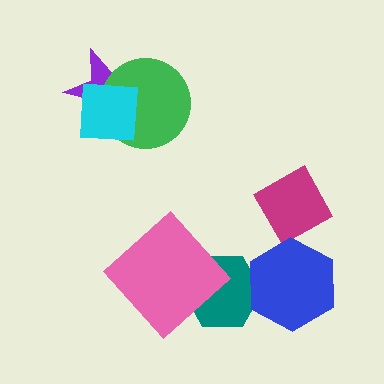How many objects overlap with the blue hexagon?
2 objects overlap with the blue hexagon.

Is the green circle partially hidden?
Yes, it is partially covered by another shape.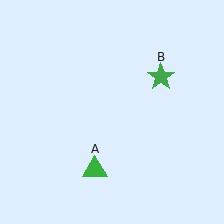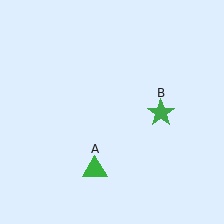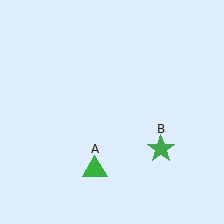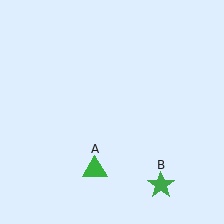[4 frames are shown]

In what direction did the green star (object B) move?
The green star (object B) moved down.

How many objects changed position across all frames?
1 object changed position: green star (object B).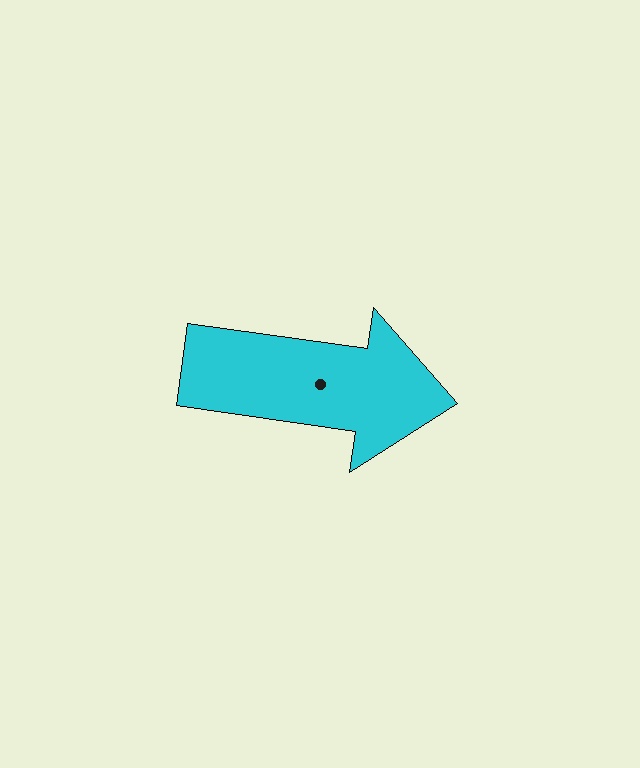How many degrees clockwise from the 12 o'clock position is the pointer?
Approximately 98 degrees.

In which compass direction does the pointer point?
East.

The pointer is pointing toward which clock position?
Roughly 3 o'clock.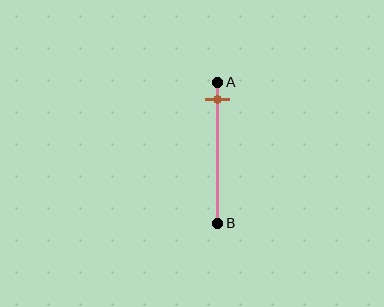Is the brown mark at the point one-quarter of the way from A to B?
No, the mark is at about 15% from A, not at the 25% one-quarter point.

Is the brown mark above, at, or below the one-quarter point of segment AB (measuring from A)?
The brown mark is above the one-quarter point of segment AB.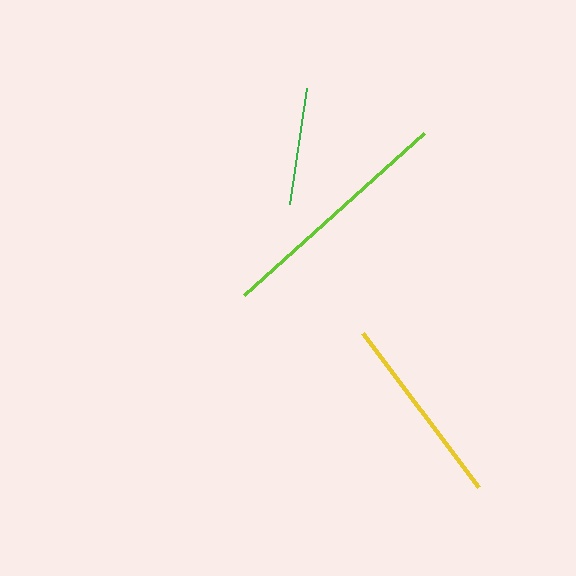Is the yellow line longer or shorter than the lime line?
The lime line is longer than the yellow line.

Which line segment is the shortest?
The green line is the shortest at approximately 117 pixels.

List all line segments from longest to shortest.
From longest to shortest: lime, yellow, green.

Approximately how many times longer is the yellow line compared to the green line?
The yellow line is approximately 1.6 times the length of the green line.